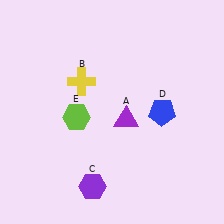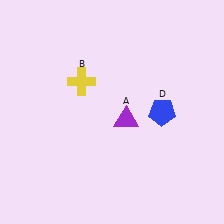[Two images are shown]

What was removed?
The lime hexagon (E), the purple hexagon (C) were removed in Image 2.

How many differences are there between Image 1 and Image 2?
There are 2 differences between the two images.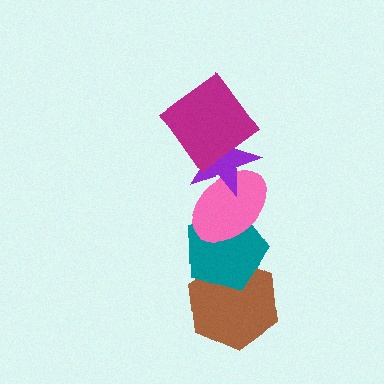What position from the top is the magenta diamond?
The magenta diamond is 1st from the top.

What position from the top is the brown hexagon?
The brown hexagon is 5th from the top.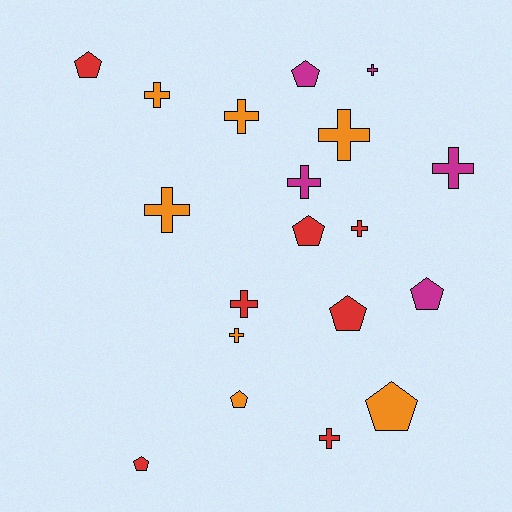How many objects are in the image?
There are 19 objects.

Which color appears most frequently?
Red, with 7 objects.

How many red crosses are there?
There are 3 red crosses.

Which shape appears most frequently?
Cross, with 11 objects.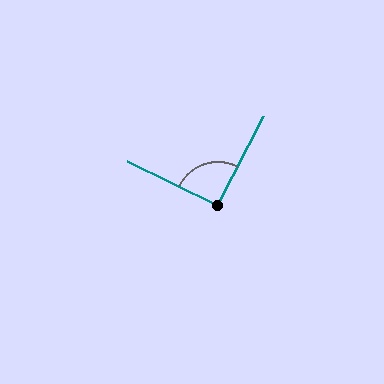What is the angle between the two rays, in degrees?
Approximately 92 degrees.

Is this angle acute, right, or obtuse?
It is approximately a right angle.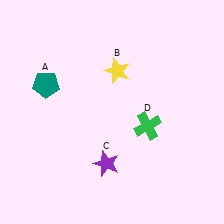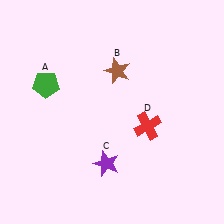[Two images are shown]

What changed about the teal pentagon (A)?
In Image 1, A is teal. In Image 2, it changed to green.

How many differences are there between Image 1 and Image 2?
There are 3 differences between the two images.